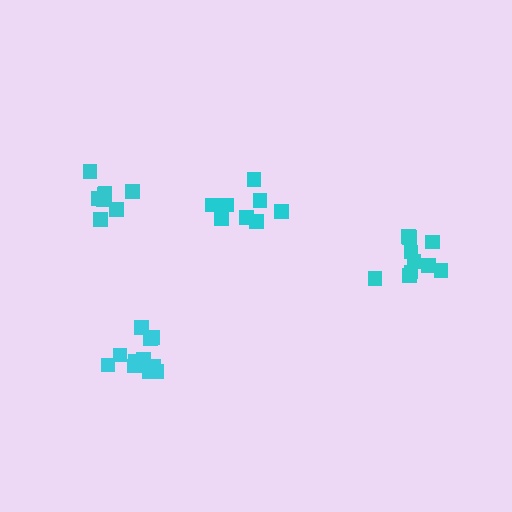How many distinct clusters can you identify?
There are 4 distinct clusters.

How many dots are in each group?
Group 1: 12 dots, Group 2: 8 dots, Group 3: 8 dots, Group 4: 10 dots (38 total).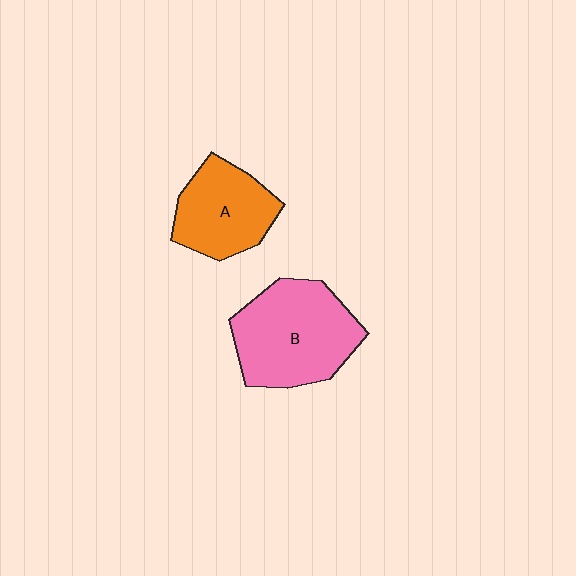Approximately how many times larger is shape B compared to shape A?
Approximately 1.4 times.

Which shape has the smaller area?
Shape A (orange).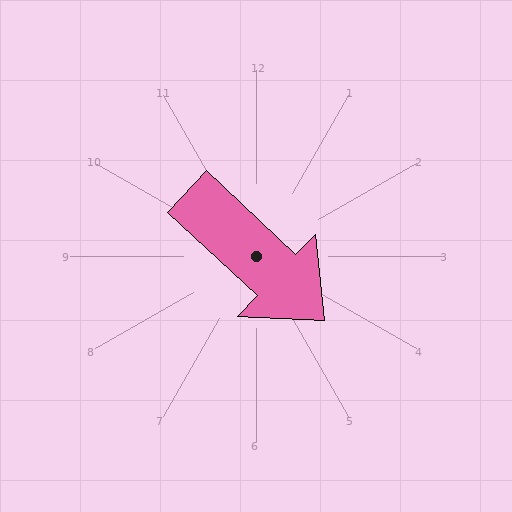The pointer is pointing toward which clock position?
Roughly 4 o'clock.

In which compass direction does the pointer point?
Southeast.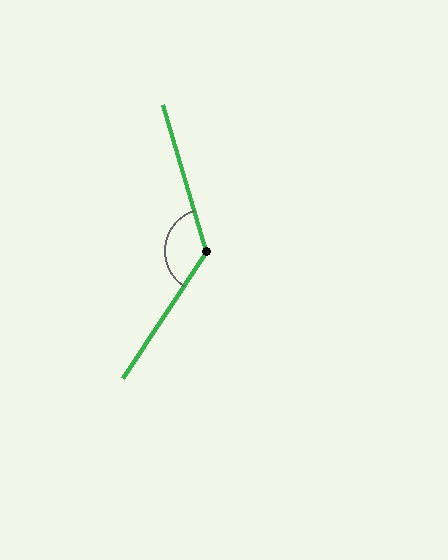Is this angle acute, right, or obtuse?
It is obtuse.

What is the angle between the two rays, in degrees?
Approximately 130 degrees.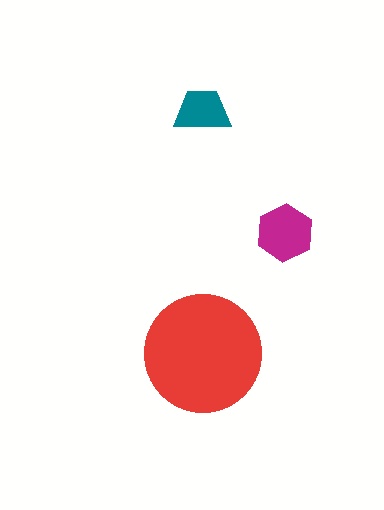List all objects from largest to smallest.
The red circle, the magenta hexagon, the teal trapezoid.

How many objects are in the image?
There are 3 objects in the image.